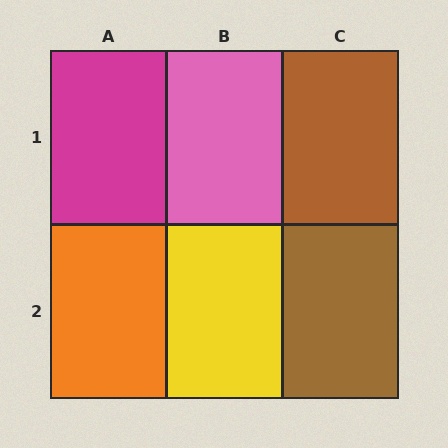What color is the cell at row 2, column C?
Brown.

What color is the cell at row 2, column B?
Yellow.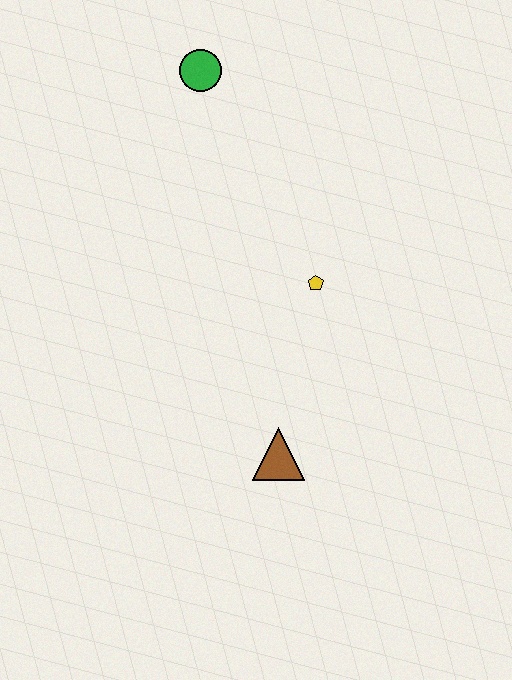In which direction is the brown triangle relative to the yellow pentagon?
The brown triangle is below the yellow pentagon.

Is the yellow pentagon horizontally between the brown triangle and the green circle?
No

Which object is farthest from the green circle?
The brown triangle is farthest from the green circle.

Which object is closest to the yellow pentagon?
The brown triangle is closest to the yellow pentagon.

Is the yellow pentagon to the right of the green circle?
Yes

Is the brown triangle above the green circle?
No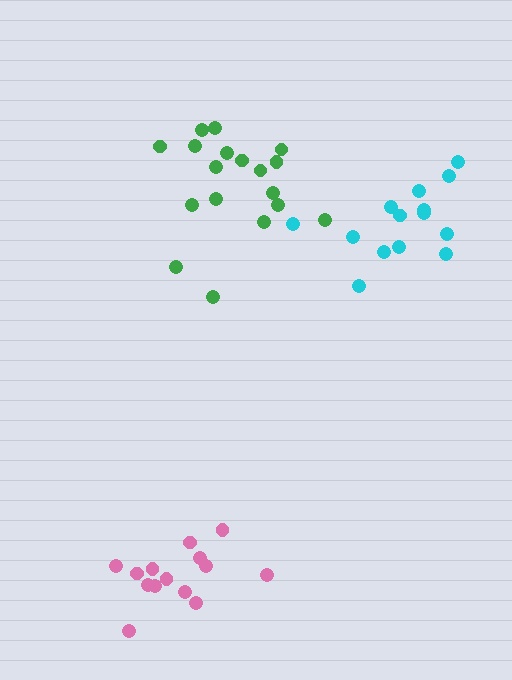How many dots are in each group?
Group 1: 14 dots, Group 2: 18 dots, Group 3: 14 dots (46 total).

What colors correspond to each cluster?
The clusters are colored: pink, green, cyan.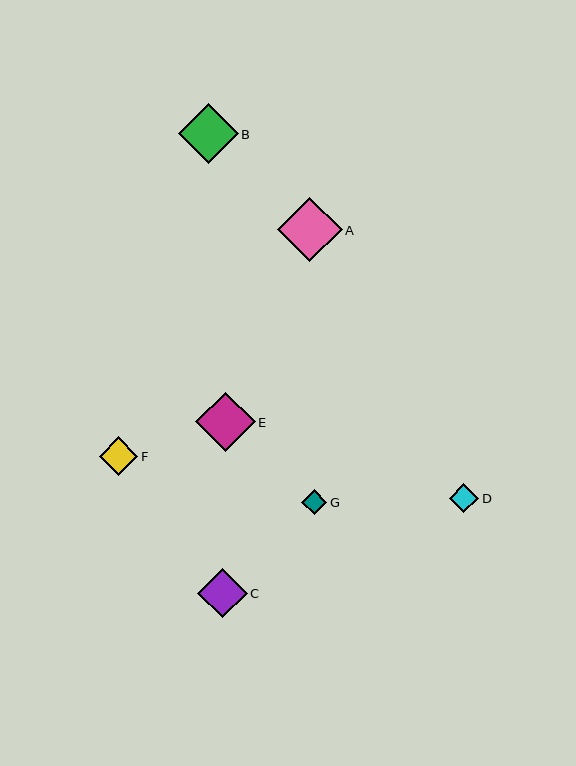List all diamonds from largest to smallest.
From largest to smallest: A, B, E, C, F, D, G.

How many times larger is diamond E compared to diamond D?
Diamond E is approximately 2.0 times the size of diamond D.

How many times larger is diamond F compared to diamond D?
Diamond F is approximately 1.3 times the size of diamond D.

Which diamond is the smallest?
Diamond G is the smallest with a size of approximately 25 pixels.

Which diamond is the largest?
Diamond A is the largest with a size of approximately 64 pixels.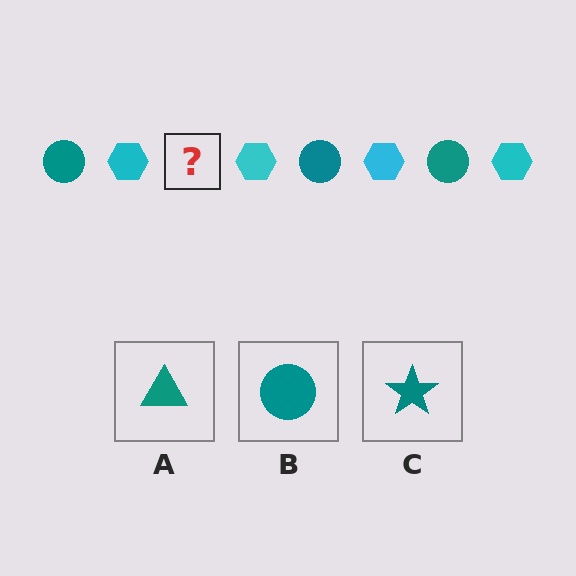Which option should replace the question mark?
Option B.